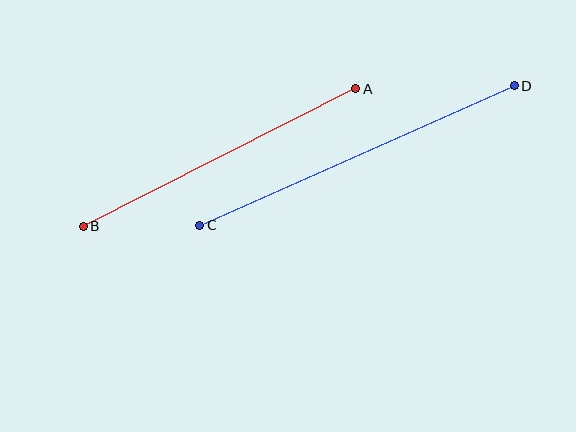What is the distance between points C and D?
The distance is approximately 344 pixels.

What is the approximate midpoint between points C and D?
The midpoint is at approximately (357, 156) pixels.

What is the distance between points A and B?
The distance is approximately 305 pixels.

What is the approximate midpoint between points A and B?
The midpoint is at approximately (219, 158) pixels.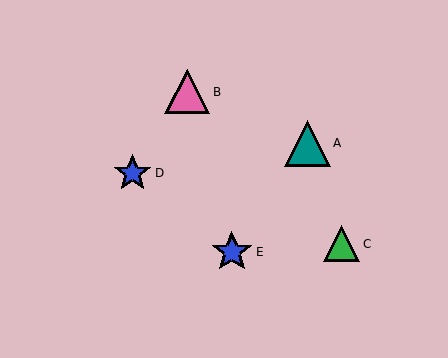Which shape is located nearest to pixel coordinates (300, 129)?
The teal triangle (labeled A) at (308, 143) is nearest to that location.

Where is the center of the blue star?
The center of the blue star is at (232, 252).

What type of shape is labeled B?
Shape B is a pink triangle.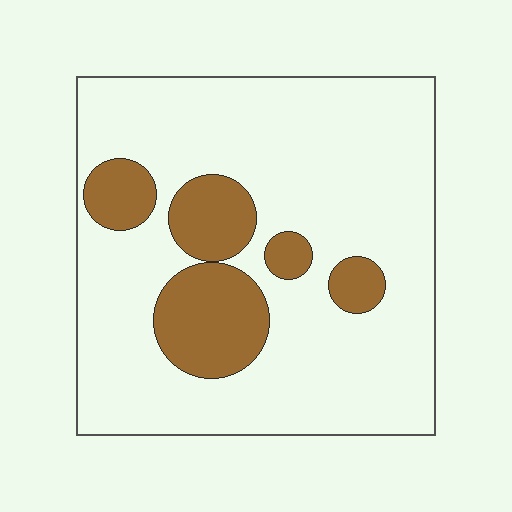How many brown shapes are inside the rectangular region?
5.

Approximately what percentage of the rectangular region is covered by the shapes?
Approximately 20%.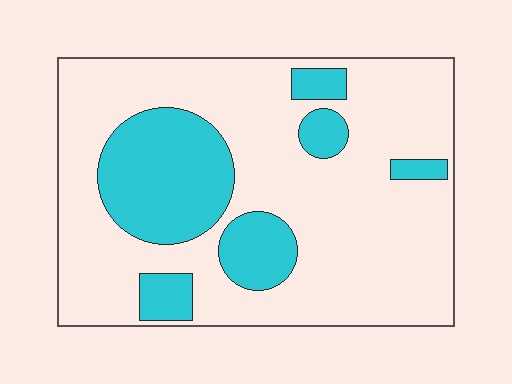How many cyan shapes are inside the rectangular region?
6.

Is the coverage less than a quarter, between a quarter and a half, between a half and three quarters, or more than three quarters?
Between a quarter and a half.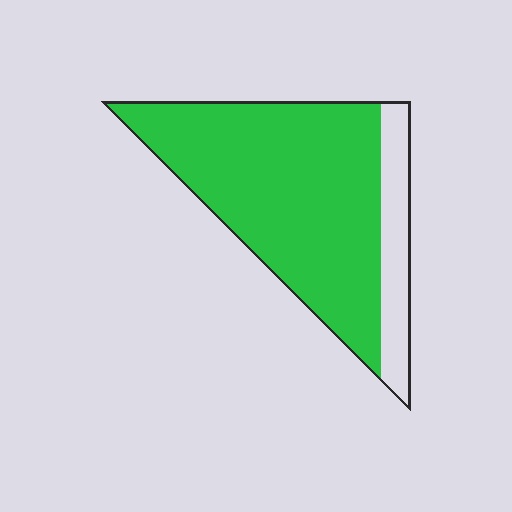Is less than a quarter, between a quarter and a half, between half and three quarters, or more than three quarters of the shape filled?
More than three quarters.